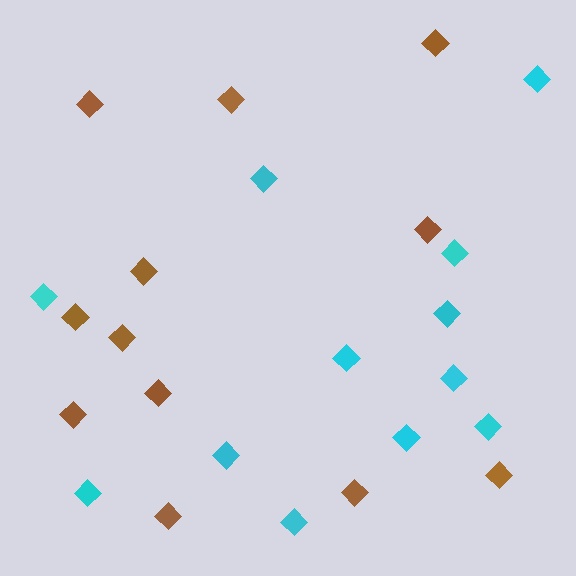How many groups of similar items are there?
There are 2 groups: one group of cyan diamonds (12) and one group of brown diamonds (12).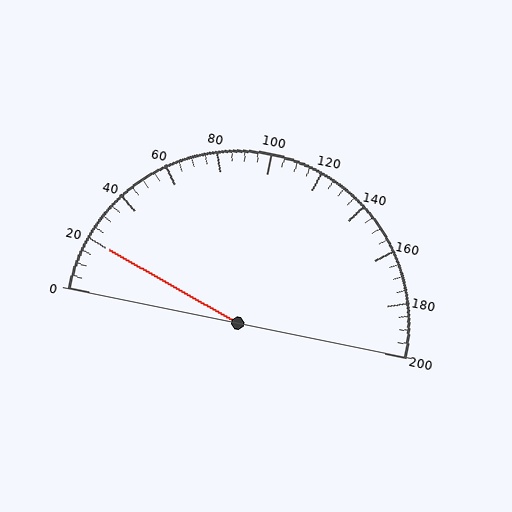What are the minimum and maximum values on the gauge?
The gauge ranges from 0 to 200.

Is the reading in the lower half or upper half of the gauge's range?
The reading is in the lower half of the range (0 to 200).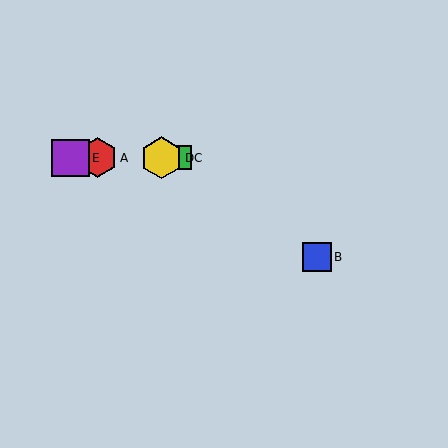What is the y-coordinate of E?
Object E is at y≈158.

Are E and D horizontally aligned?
Yes, both are at y≈158.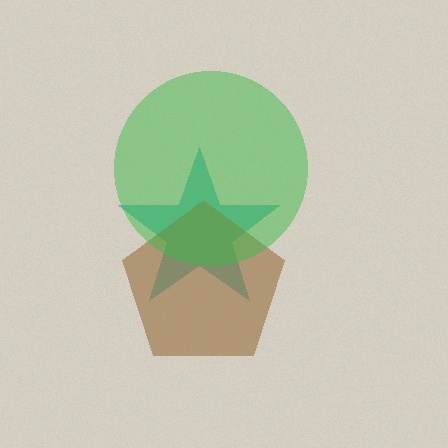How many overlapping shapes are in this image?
There are 3 overlapping shapes in the image.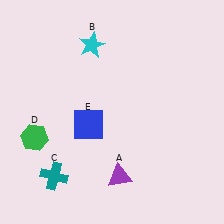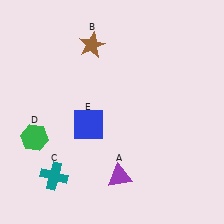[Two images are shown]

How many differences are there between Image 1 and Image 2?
There is 1 difference between the two images.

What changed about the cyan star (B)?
In Image 1, B is cyan. In Image 2, it changed to brown.